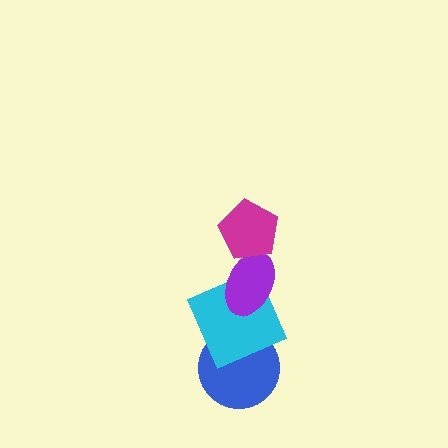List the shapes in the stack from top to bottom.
From top to bottom: the magenta pentagon, the purple ellipse, the cyan square, the blue circle.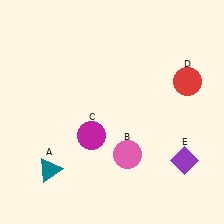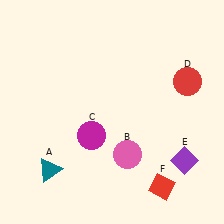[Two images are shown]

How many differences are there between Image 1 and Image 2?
There is 1 difference between the two images.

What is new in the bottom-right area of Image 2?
A red diamond (F) was added in the bottom-right area of Image 2.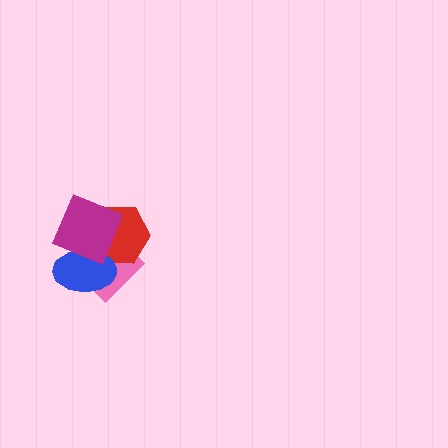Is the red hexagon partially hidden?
Yes, it is partially covered by another shape.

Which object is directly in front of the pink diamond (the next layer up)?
The red hexagon is directly in front of the pink diamond.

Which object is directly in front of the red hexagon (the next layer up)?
The blue ellipse is directly in front of the red hexagon.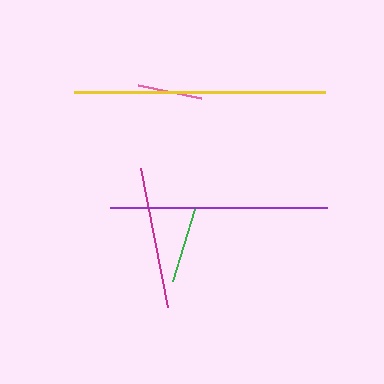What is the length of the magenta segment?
The magenta segment is approximately 141 pixels long.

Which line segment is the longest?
The yellow line is the longest at approximately 251 pixels.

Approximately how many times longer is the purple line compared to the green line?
The purple line is approximately 2.9 times the length of the green line.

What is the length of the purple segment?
The purple segment is approximately 217 pixels long.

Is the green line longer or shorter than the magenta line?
The magenta line is longer than the green line.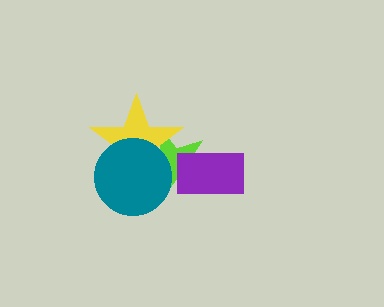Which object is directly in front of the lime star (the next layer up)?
The purple rectangle is directly in front of the lime star.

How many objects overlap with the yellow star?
2 objects overlap with the yellow star.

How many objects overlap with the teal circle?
2 objects overlap with the teal circle.